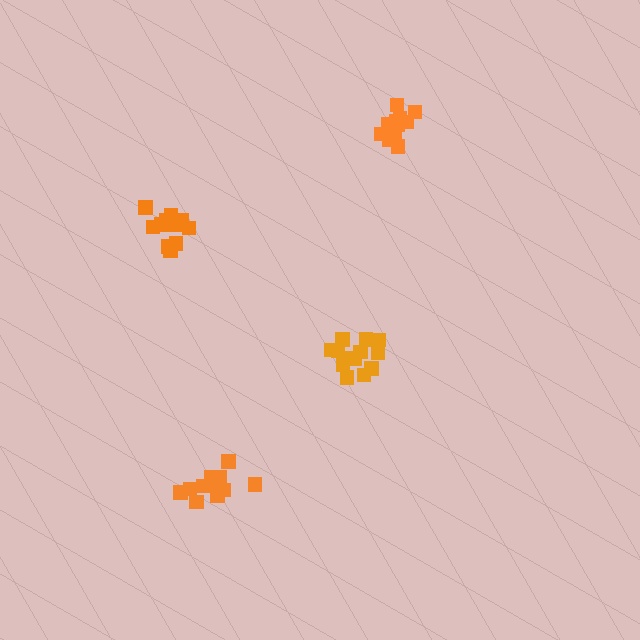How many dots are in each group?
Group 1: 12 dots, Group 2: 13 dots, Group 3: 13 dots, Group 4: 13 dots (51 total).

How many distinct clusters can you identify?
There are 4 distinct clusters.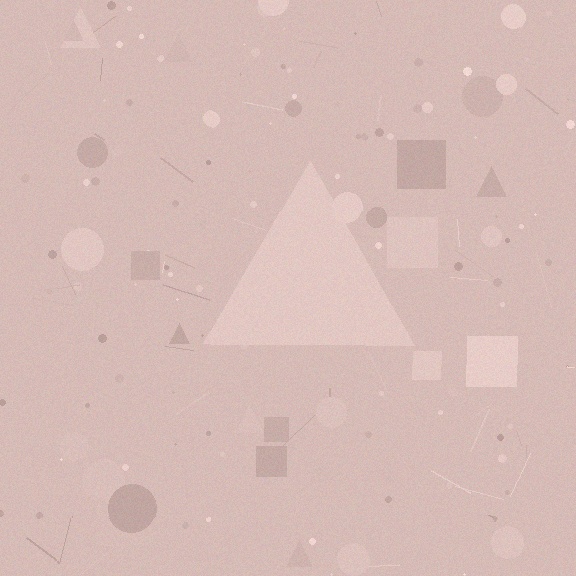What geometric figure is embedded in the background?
A triangle is embedded in the background.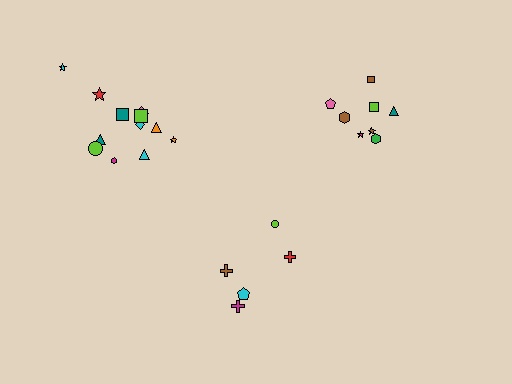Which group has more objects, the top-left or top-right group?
The top-left group.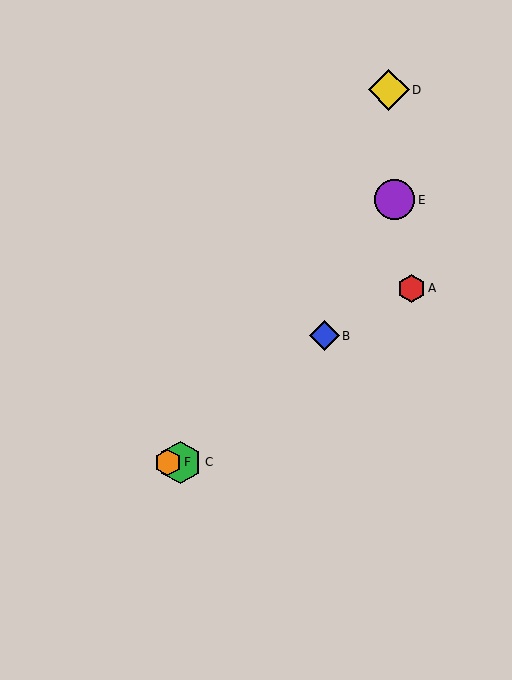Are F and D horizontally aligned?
No, F is at y≈462 and D is at y≈90.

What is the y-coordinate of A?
Object A is at y≈288.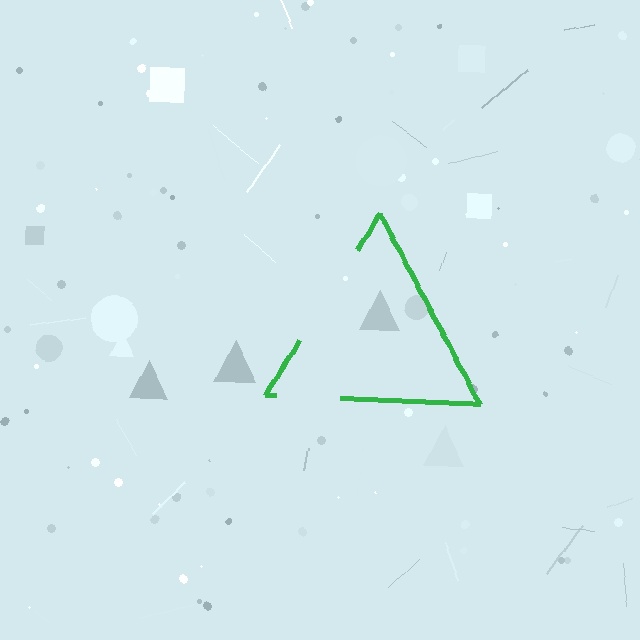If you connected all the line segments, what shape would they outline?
They would outline a triangle.